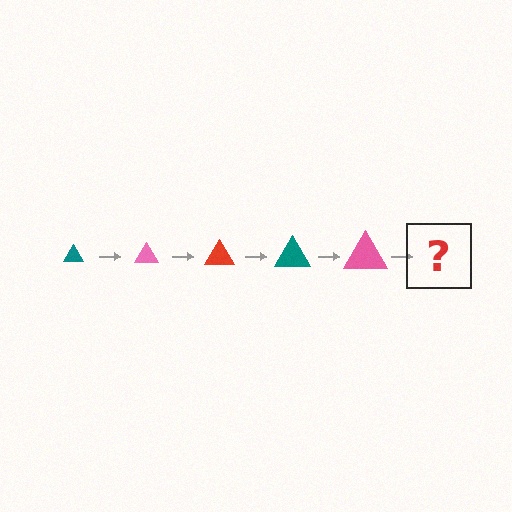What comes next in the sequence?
The next element should be a red triangle, larger than the previous one.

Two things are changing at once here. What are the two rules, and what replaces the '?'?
The two rules are that the triangle grows larger each step and the color cycles through teal, pink, and red. The '?' should be a red triangle, larger than the previous one.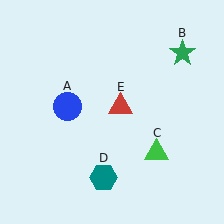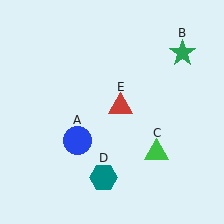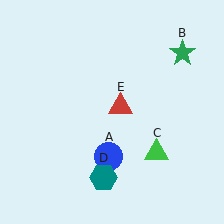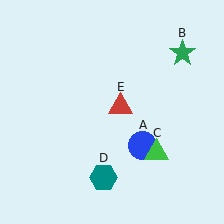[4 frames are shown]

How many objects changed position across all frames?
1 object changed position: blue circle (object A).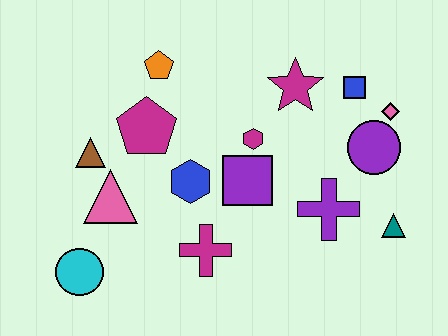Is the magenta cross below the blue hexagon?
Yes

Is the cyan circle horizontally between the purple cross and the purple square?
No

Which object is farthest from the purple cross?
The cyan circle is farthest from the purple cross.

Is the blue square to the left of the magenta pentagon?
No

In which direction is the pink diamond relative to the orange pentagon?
The pink diamond is to the right of the orange pentagon.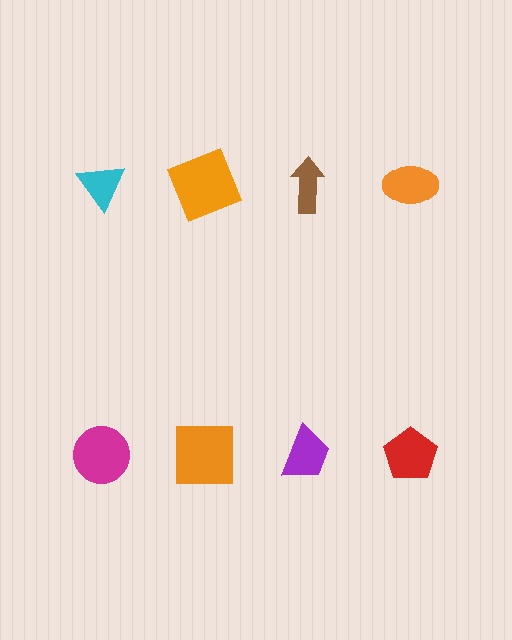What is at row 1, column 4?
An orange ellipse.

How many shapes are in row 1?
4 shapes.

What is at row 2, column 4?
A red pentagon.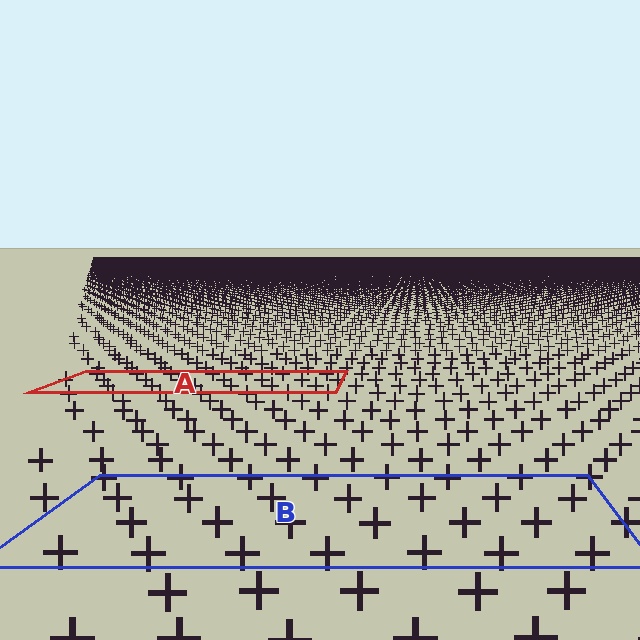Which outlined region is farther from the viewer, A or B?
Region A is farther from the viewer — the texture elements inside it appear smaller and more densely packed.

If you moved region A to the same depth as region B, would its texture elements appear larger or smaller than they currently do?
They would appear larger. At a closer depth, the same texture elements are projected at a bigger on-screen size.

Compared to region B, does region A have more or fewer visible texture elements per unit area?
Region A has more texture elements per unit area — they are packed more densely because it is farther away.